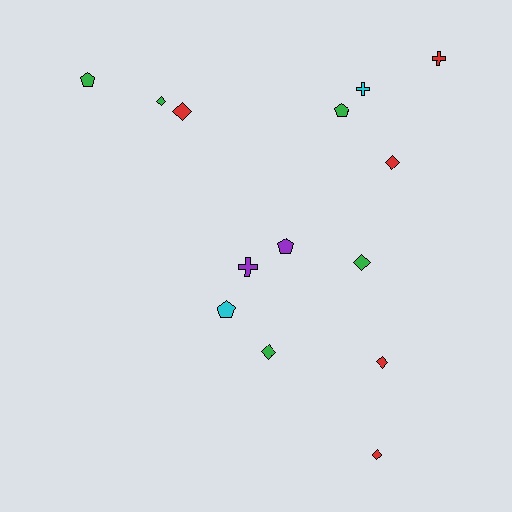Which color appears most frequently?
Red, with 5 objects.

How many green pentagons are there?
There are 2 green pentagons.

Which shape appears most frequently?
Diamond, with 7 objects.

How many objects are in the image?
There are 14 objects.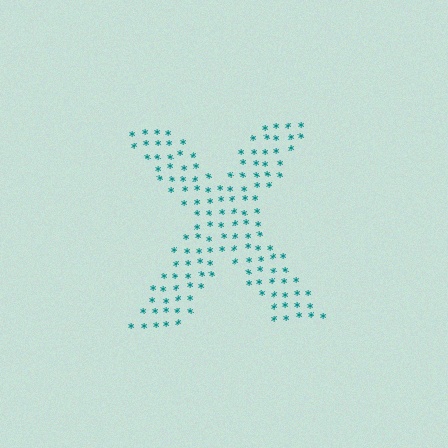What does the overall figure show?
The overall figure shows the letter X.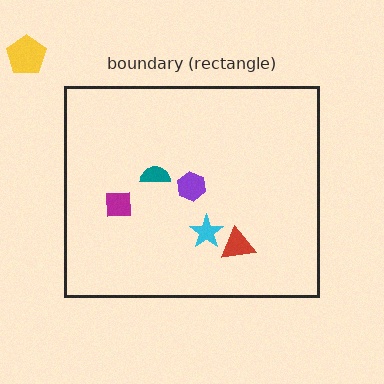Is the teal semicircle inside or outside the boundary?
Inside.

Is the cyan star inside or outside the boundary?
Inside.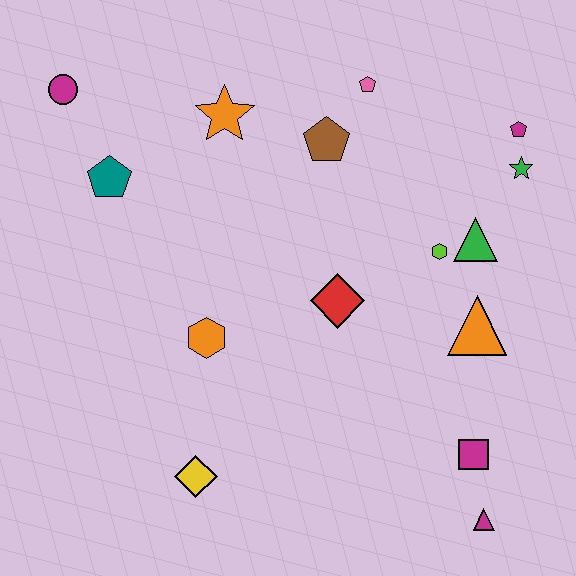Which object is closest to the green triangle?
The lime hexagon is closest to the green triangle.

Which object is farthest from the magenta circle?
The magenta triangle is farthest from the magenta circle.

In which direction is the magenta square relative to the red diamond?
The magenta square is below the red diamond.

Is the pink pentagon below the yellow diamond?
No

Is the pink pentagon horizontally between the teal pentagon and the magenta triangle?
Yes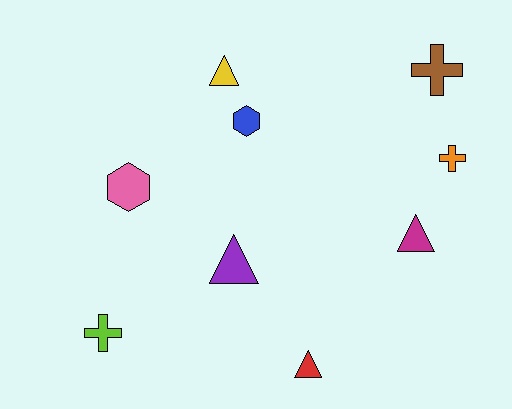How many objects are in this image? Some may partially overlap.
There are 9 objects.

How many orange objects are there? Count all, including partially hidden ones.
There is 1 orange object.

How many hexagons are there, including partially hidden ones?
There are 2 hexagons.